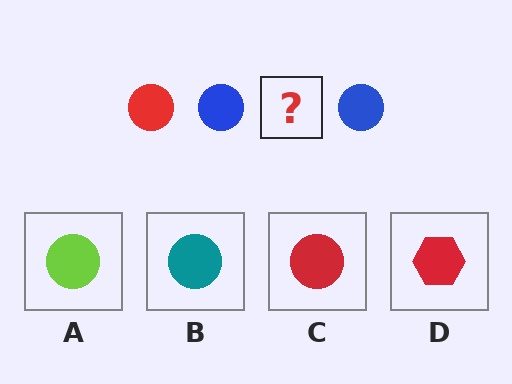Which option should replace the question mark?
Option C.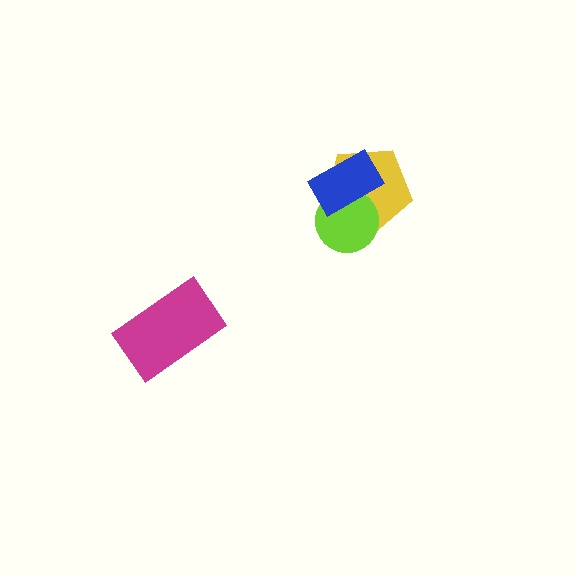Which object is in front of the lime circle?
The blue rectangle is in front of the lime circle.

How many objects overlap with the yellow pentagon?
2 objects overlap with the yellow pentagon.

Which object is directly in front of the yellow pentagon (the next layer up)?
The lime circle is directly in front of the yellow pentagon.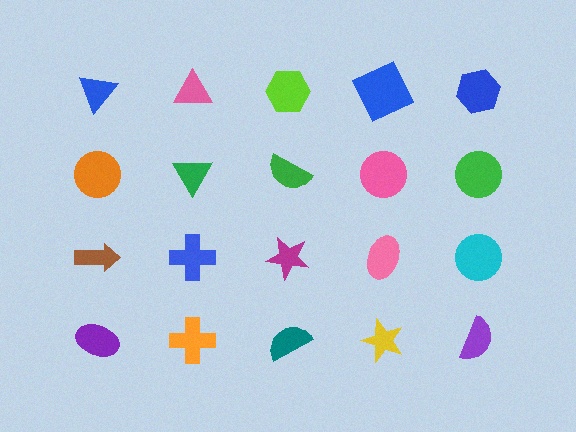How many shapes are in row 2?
5 shapes.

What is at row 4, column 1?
A purple ellipse.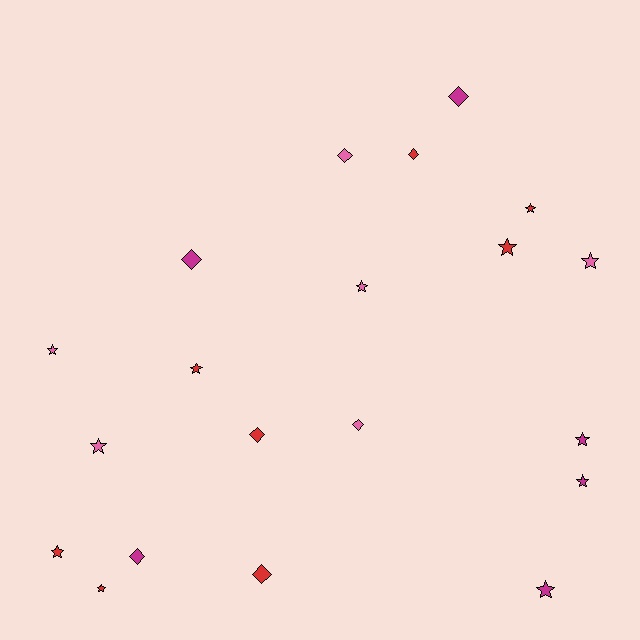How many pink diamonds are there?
There are 2 pink diamonds.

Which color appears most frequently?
Red, with 8 objects.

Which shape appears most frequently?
Star, with 12 objects.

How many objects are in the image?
There are 20 objects.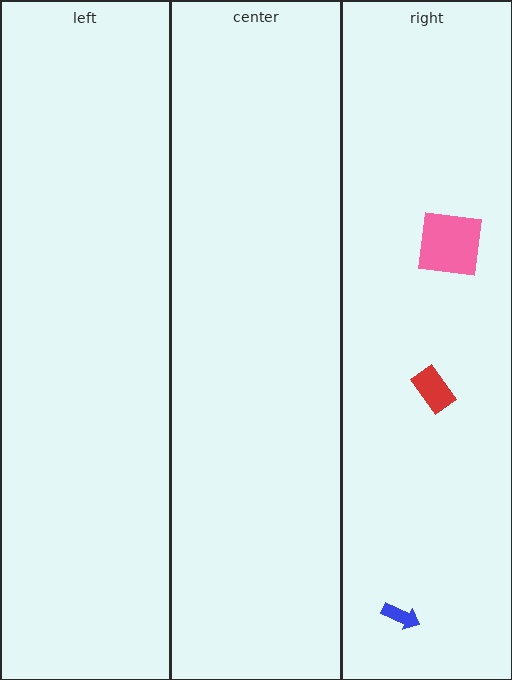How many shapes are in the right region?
3.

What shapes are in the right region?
The red rectangle, the blue arrow, the pink square.